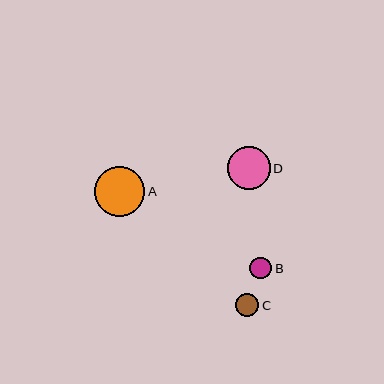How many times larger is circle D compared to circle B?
Circle D is approximately 2.0 times the size of circle B.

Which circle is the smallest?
Circle B is the smallest with a size of approximately 22 pixels.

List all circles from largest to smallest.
From largest to smallest: A, D, C, B.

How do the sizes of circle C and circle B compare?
Circle C and circle B are approximately the same size.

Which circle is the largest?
Circle A is the largest with a size of approximately 50 pixels.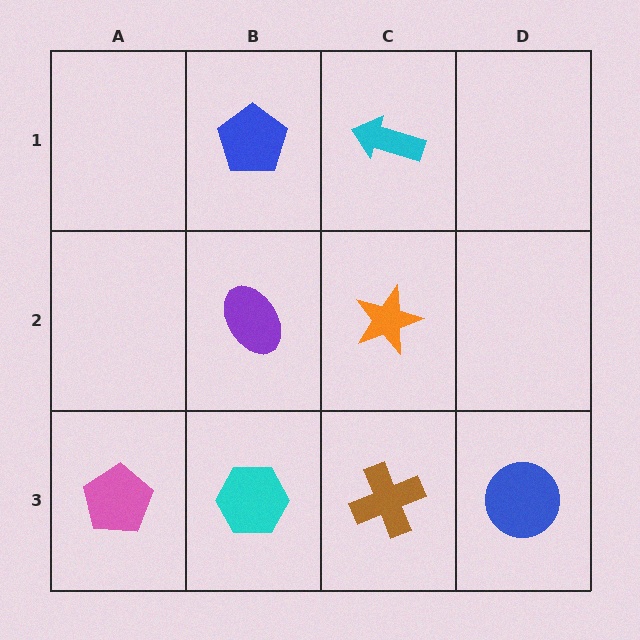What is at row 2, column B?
A purple ellipse.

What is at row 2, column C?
An orange star.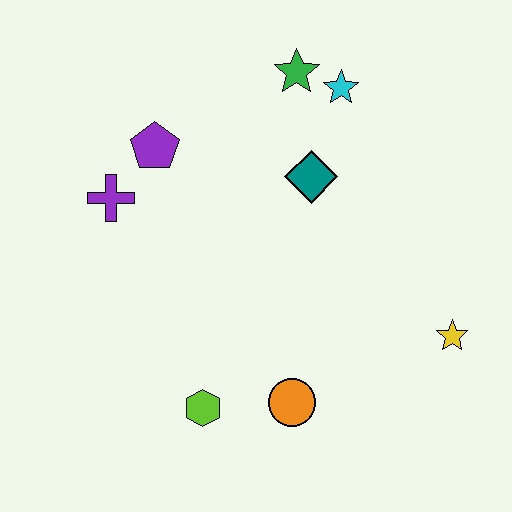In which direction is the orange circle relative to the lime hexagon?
The orange circle is to the right of the lime hexagon.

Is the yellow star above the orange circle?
Yes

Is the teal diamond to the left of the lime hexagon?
No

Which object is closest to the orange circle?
The lime hexagon is closest to the orange circle.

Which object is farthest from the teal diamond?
The lime hexagon is farthest from the teal diamond.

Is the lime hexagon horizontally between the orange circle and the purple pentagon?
Yes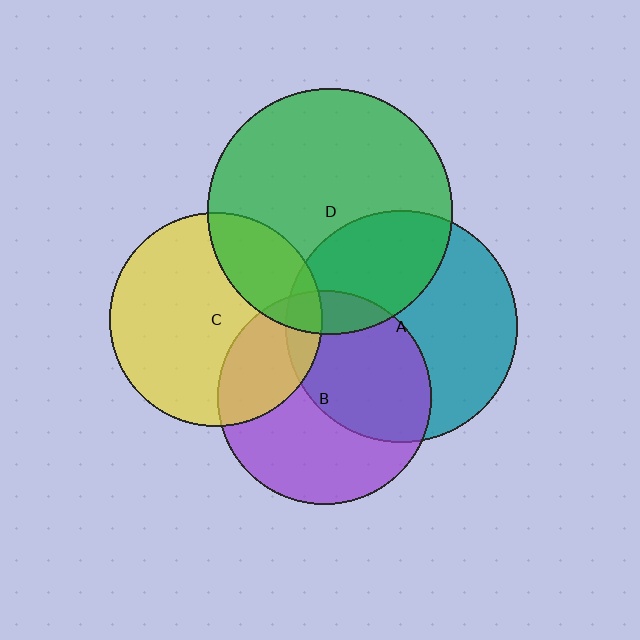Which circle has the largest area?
Circle D (green).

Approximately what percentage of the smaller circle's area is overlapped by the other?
Approximately 10%.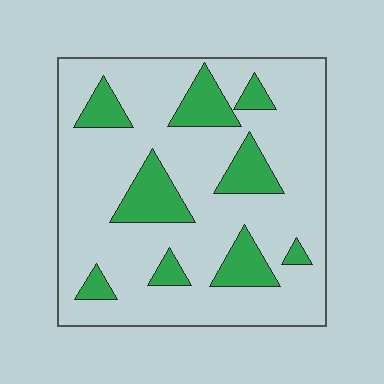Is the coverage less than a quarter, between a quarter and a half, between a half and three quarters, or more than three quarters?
Less than a quarter.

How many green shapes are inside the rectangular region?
9.